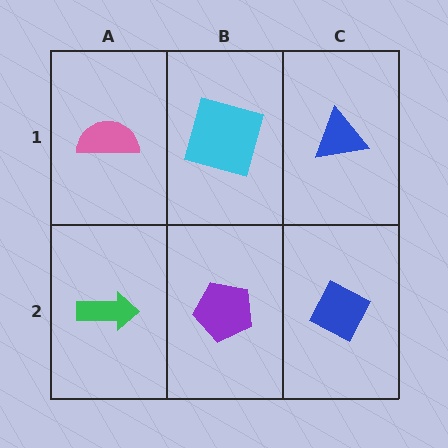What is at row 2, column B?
A purple pentagon.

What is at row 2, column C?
A blue diamond.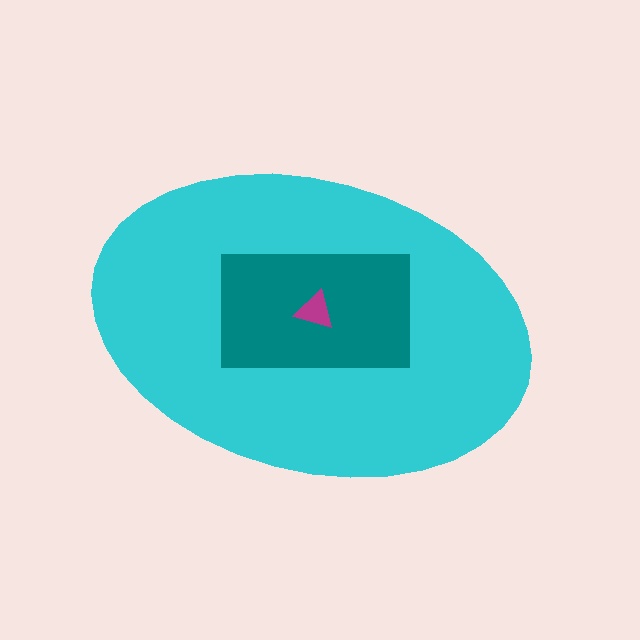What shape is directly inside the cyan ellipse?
The teal rectangle.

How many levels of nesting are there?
3.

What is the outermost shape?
The cyan ellipse.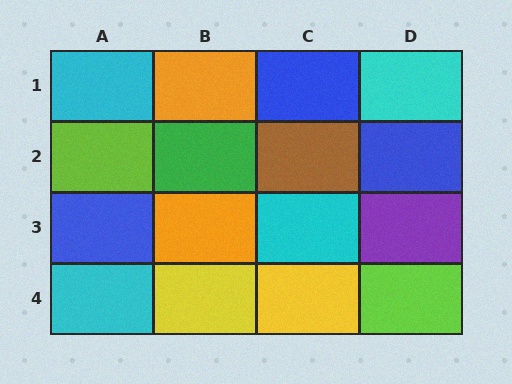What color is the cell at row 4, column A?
Cyan.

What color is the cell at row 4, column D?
Lime.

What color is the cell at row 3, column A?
Blue.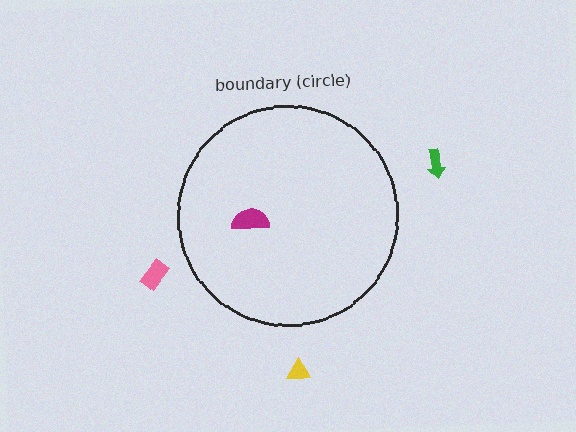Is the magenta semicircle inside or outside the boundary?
Inside.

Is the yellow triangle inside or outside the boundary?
Outside.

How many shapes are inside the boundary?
1 inside, 3 outside.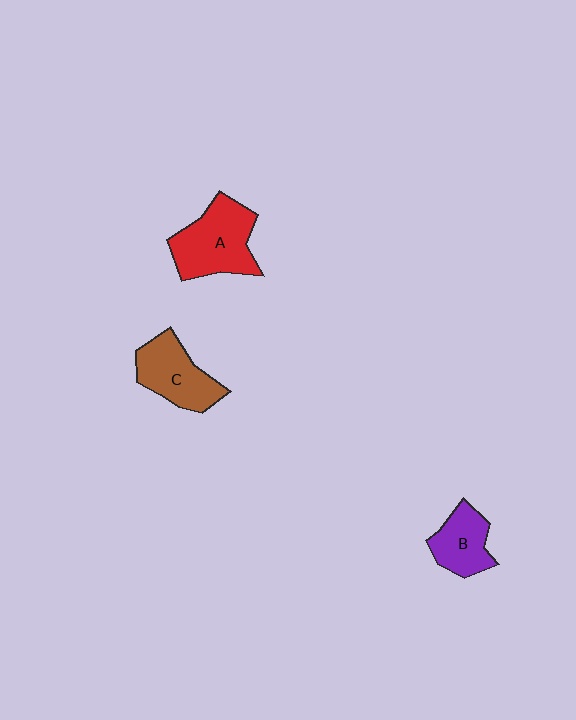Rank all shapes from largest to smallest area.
From largest to smallest: A (red), C (brown), B (purple).